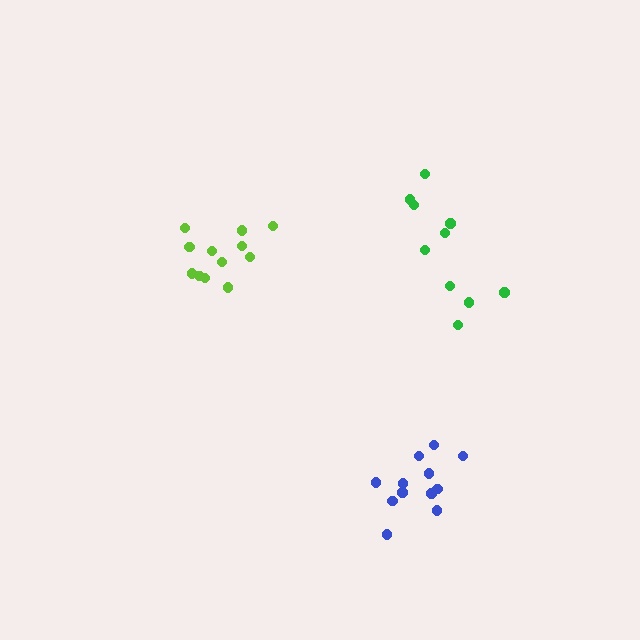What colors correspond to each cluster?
The clusters are colored: blue, lime, green.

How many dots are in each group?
Group 1: 12 dots, Group 2: 12 dots, Group 3: 10 dots (34 total).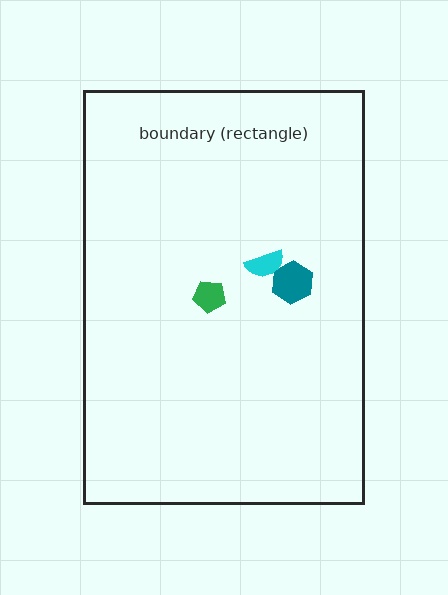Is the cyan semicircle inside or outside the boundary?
Inside.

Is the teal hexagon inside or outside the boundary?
Inside.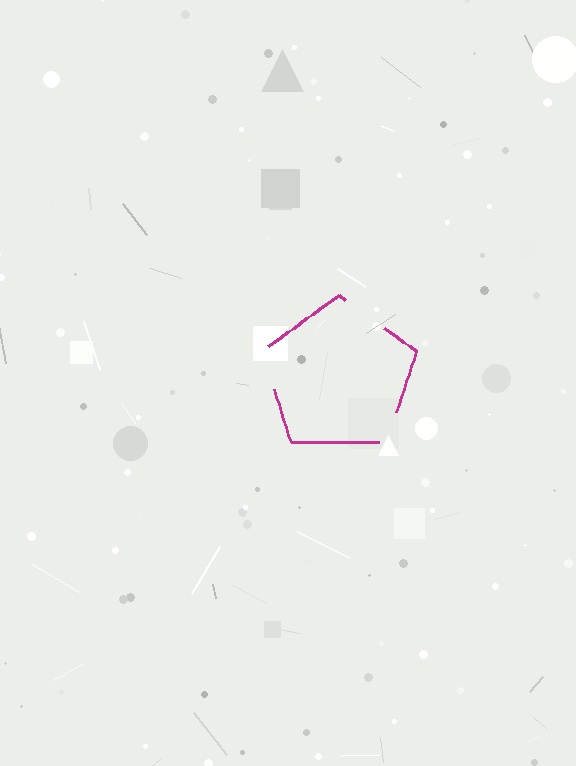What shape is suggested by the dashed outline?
The dashed outline suggests a pentagon.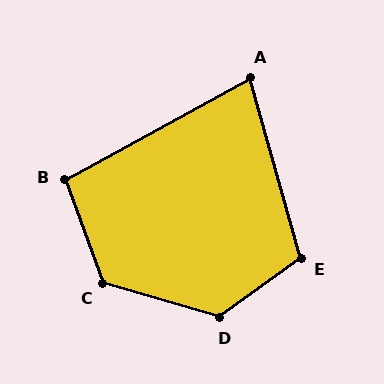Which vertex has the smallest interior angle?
A, at approximately 77 degrees.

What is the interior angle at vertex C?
Approximately 126 degrees (obtuse).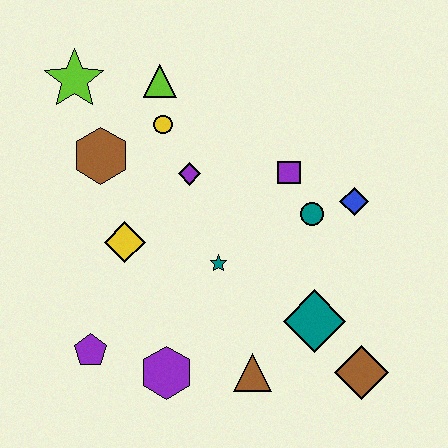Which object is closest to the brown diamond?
The teal diamond is closest to the brown diamond.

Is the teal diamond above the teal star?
No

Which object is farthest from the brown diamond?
The lime star is farthest from the brown diamond.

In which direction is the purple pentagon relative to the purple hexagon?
The purple pentagon is to the left of the purple hexagon.